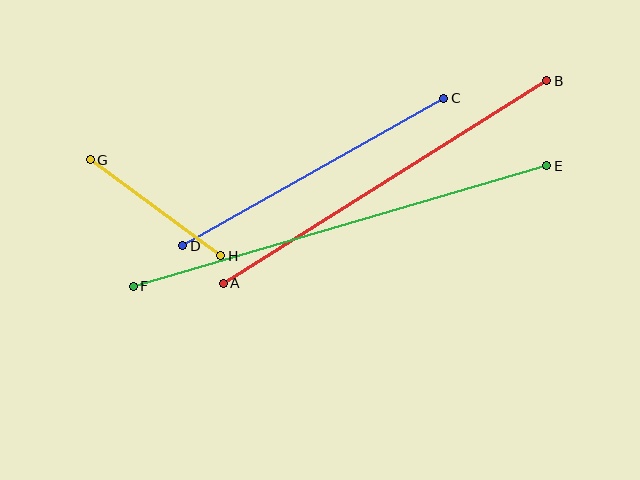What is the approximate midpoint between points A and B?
The midpoint is at approximately (385, 182) pixels.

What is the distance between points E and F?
The distance is approximately 431 pixels.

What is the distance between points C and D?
The distance is approximately 300 pixels.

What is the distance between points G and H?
The distance is approximately 162 pixels.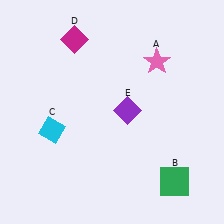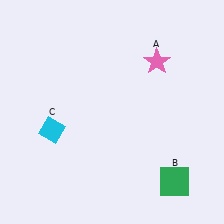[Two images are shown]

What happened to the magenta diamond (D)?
The magenta diamond (D) was removed in Image 2. It was in the top-left area of Image 1.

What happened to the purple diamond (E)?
The purple diamond (E) was removed in Image 2. It was in the top-right area of Image 1.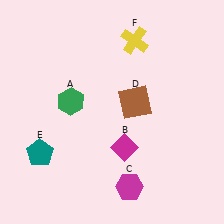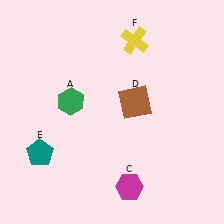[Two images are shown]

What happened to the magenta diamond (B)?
The magenta diamond (B) was removed in Image 2. It was in the bottom-right area of Image 1.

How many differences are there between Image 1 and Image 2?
There is 1 difference between the two images.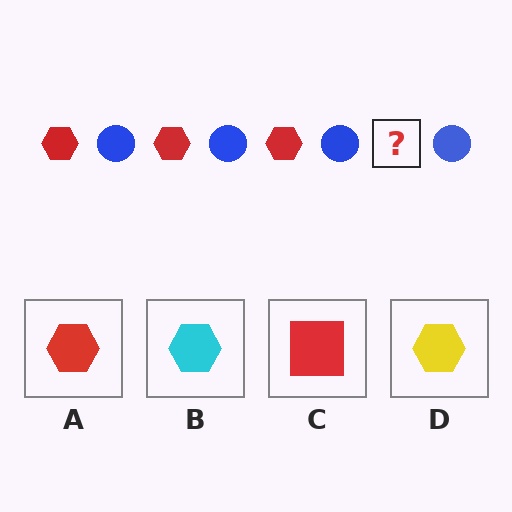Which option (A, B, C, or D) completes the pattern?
A.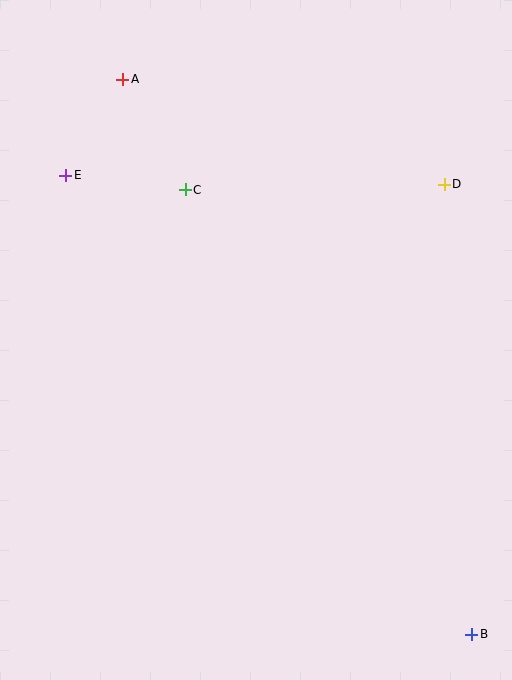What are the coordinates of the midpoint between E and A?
The midpoint between E and A is at (94, 127).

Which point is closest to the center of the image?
Point C at (185, 190) is closest to the center.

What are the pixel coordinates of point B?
Point B is at (472, 634).